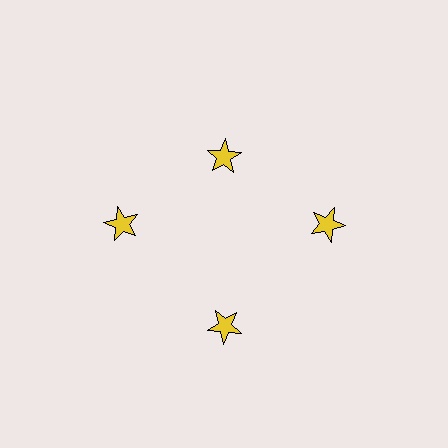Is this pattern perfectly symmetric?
No. The 4 yellow stars are arranged in a ring, but one element near the 12 o'clock position is pulled inward toward the center, breaking the 4-fold rotational symmetry.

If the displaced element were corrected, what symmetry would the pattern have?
It would have 4-fold rotational symmetry — the pattern would map onto itself every 90 degrees.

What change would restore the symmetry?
The symmetry would be restored by moving it outward, back onto the ring so that all 4 stars sit at equal angles and equal distance from the center.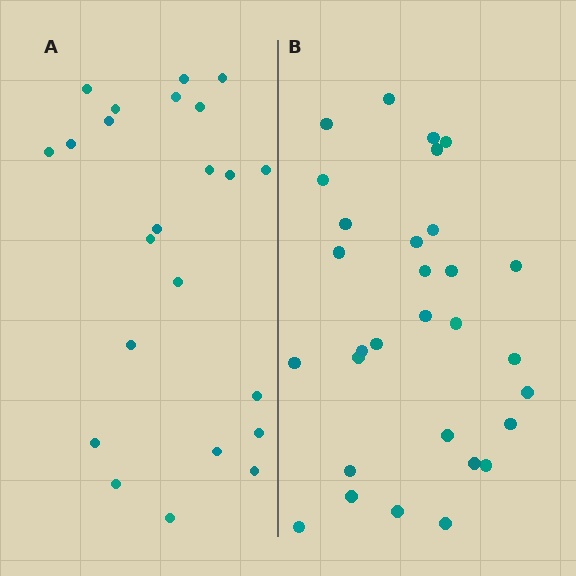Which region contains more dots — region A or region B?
Region B (the right region) has more dots.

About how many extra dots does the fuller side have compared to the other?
Region B has roughly 8 or so more dots than region A.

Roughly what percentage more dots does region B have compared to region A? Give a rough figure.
About 30% more.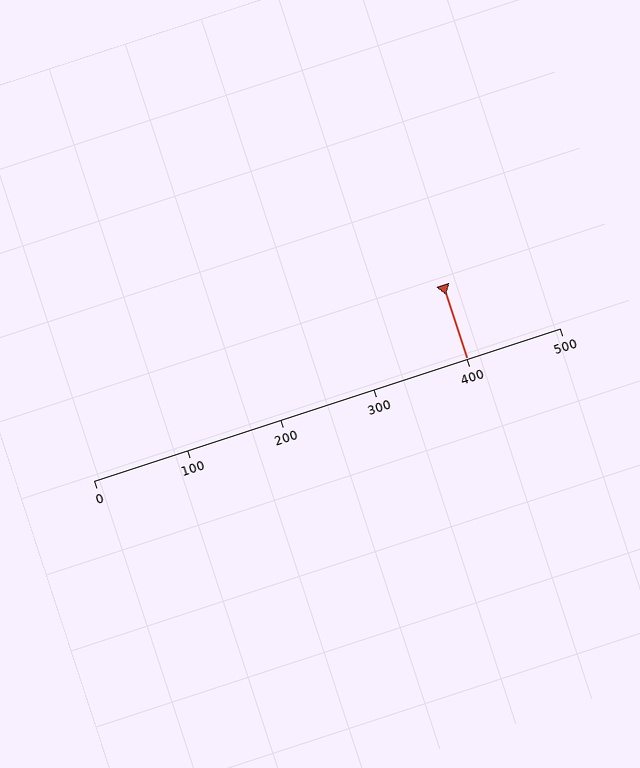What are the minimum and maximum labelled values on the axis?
The axis runs from 0 to 500.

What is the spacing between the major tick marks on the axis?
The major ticks are spaced 100 apart.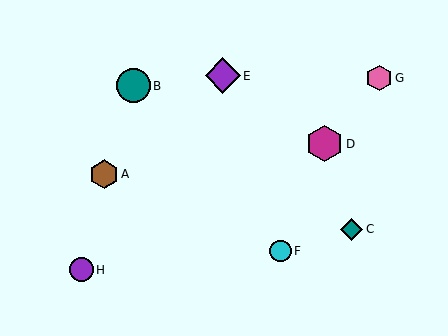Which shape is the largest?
The magenta hexagon (labeled D) is the largest.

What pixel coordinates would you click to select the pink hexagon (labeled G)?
Click at (379, 78) to select the pink hexagon G.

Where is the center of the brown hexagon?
The center of the brown hexagon is at (104, 174).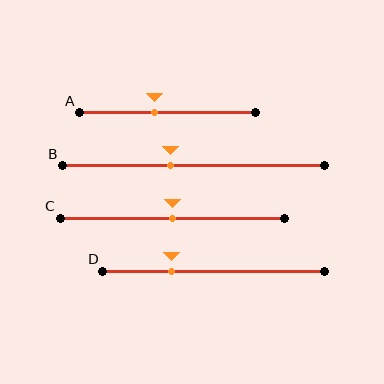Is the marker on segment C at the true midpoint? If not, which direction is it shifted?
Yes, the marker on segment C is at the true midpoint.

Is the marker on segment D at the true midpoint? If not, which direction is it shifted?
No, the marker on segment D is shifted to the left by about 19% of the segment length.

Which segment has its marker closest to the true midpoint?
Segment C has its marker closest to the true midpoint.